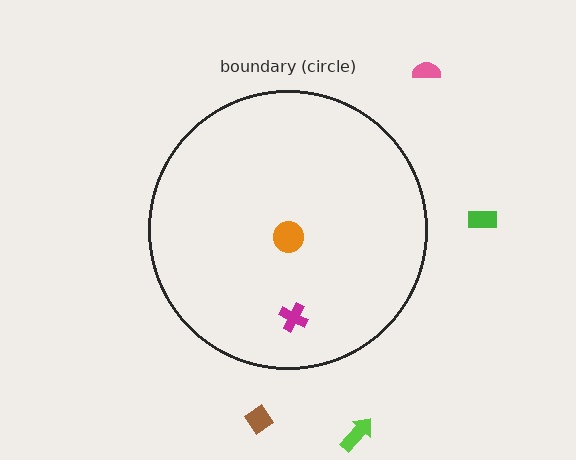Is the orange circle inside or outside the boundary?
Inside.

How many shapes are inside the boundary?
2 inside, 4 outside.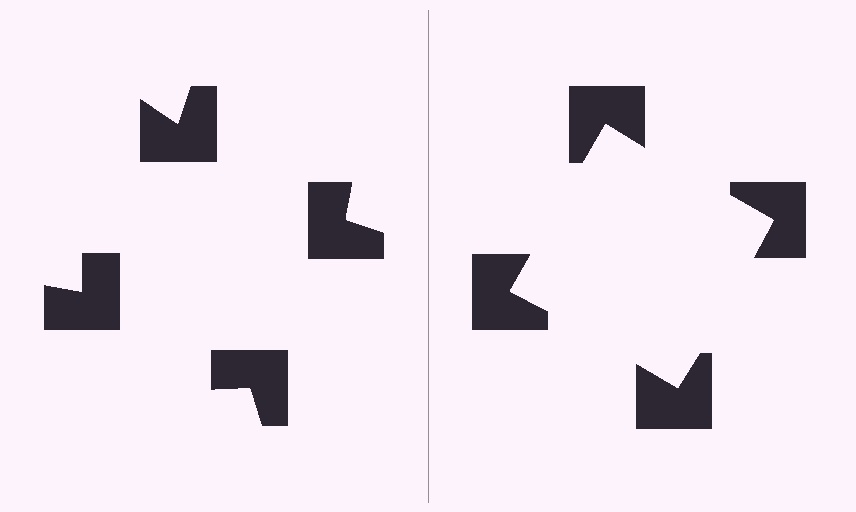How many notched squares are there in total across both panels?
8 — 4 on each side.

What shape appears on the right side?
An illusory square.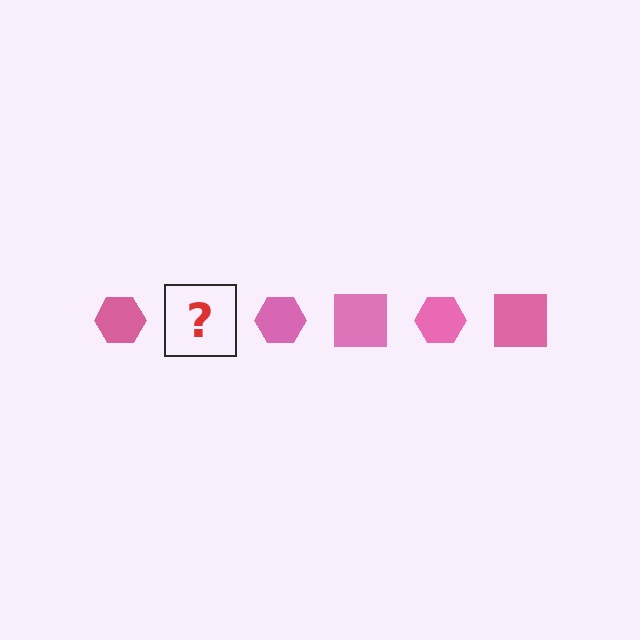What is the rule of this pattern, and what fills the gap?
The rule is that the pattern cycles through hexagon, square shapes in pink. The gap should be filled with a pink square.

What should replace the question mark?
The question mark should be replaced with a pink square.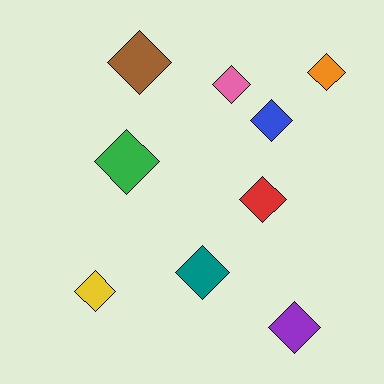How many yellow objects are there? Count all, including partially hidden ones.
There is 1 yellow object.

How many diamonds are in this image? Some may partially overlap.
There are 9 diamonds.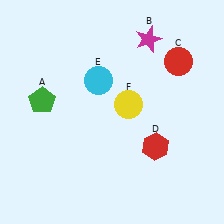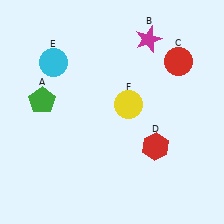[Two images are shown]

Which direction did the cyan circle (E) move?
The cyan circle (E) moved left.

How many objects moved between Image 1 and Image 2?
1 object moved between the two images.